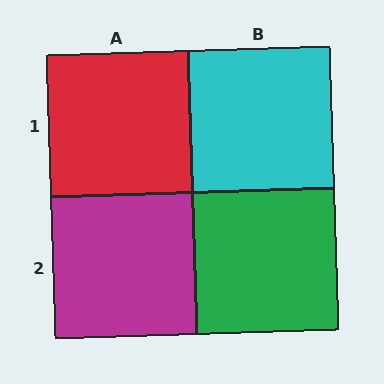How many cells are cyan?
1 cell is cyan.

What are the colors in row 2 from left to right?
Magenta, green.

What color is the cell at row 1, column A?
Red.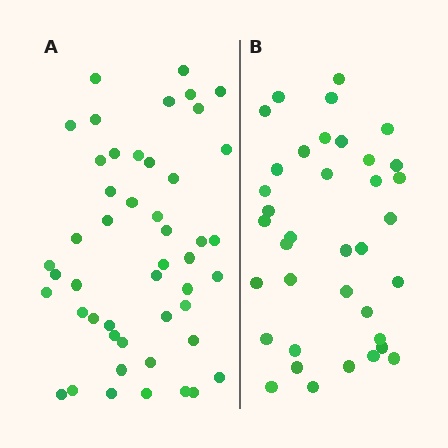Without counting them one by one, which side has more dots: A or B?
Region A (the left region) has more dots.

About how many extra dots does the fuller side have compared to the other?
Region A has roughly 12 or so more dots than region B.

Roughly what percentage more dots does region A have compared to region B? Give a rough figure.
About 30% more.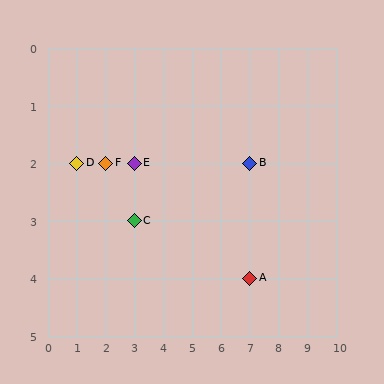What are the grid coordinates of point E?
Point E is at grid coordinates (3, 2).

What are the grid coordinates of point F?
Point F is at grid coordinates (2, 2).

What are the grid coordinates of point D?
Point D is at grid coordinates (1, 2).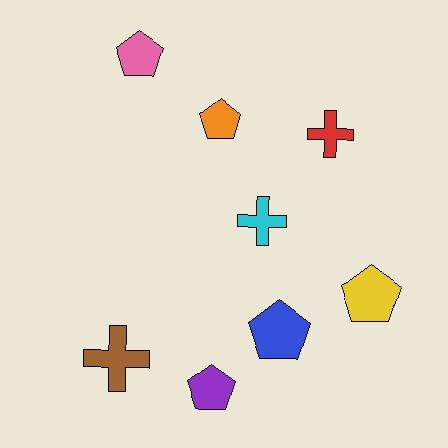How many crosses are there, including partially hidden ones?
There are 3 crosses.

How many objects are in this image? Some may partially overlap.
There are 8 objects.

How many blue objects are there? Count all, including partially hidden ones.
There is 1 blue object.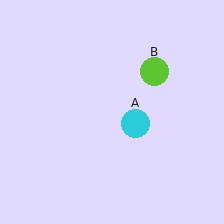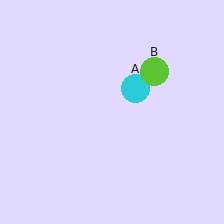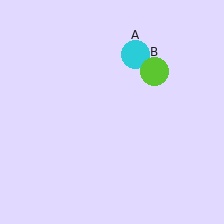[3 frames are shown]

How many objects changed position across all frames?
1 object changed position: cyan circle (object A).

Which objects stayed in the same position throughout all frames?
Lime circle (object B) remained stationary.